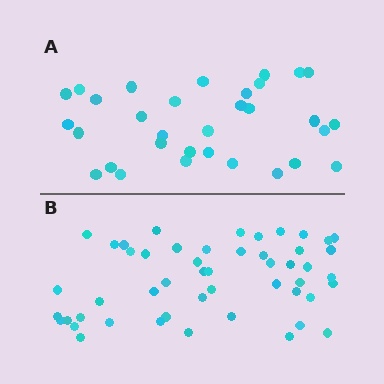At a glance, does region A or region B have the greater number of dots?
Region B (the bottom region) has more dots.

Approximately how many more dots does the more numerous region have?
Region B has approximately 20 more dots than region A.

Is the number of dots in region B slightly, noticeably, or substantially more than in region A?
Region B has substantially more. The ratio is roughly 1.6 to 1.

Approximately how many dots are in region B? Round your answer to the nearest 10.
About 50 dots.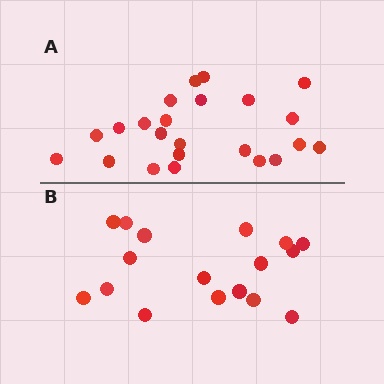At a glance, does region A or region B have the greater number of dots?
Region A (the top region) has more dots.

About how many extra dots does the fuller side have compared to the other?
Region A has about 6 more dots than region B.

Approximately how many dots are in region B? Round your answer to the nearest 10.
About 20 dots. (The exact count is 17, which rounds to 20.)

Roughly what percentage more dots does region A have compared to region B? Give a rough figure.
About 35% more.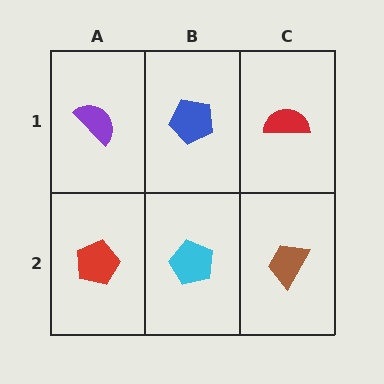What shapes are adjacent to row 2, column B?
A blue pentagon (row 1, column B), a red pentagon (row 2, column A), a brown trapezoid (row 2, column C).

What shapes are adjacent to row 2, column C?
A red semicircle (row 1, column C), a cyan pentagon (row 2, column B).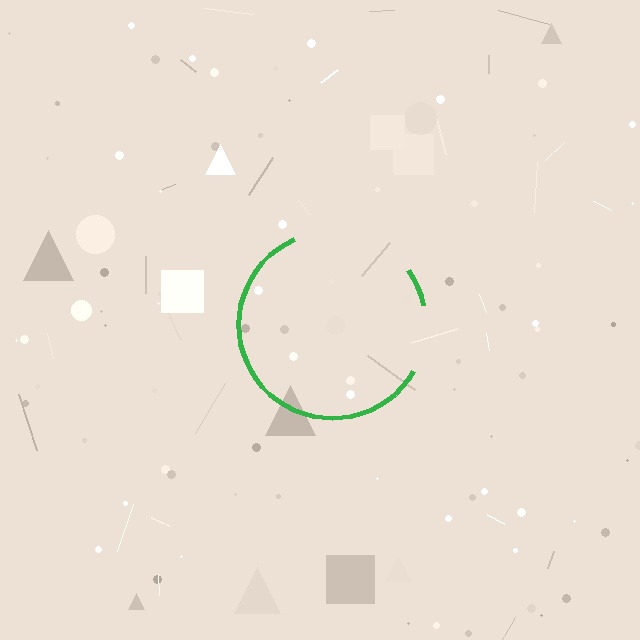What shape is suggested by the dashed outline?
The dashed outline suggests a circle.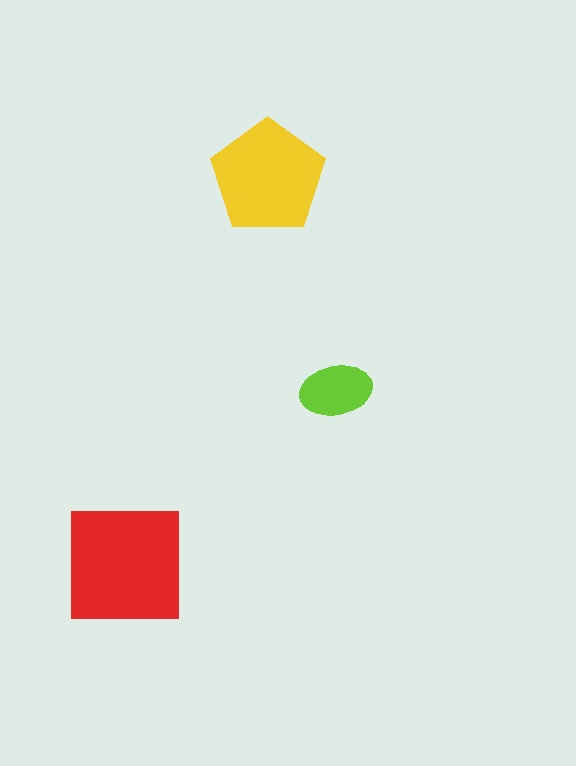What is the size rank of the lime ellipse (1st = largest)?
3rd.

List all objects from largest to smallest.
The red square, the yellow pentagon, the lime ellipse.